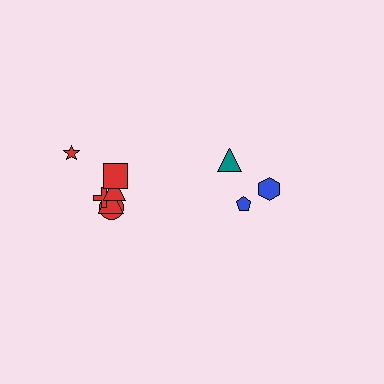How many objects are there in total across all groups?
There are 9 objects.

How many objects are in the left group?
There are 6 objects.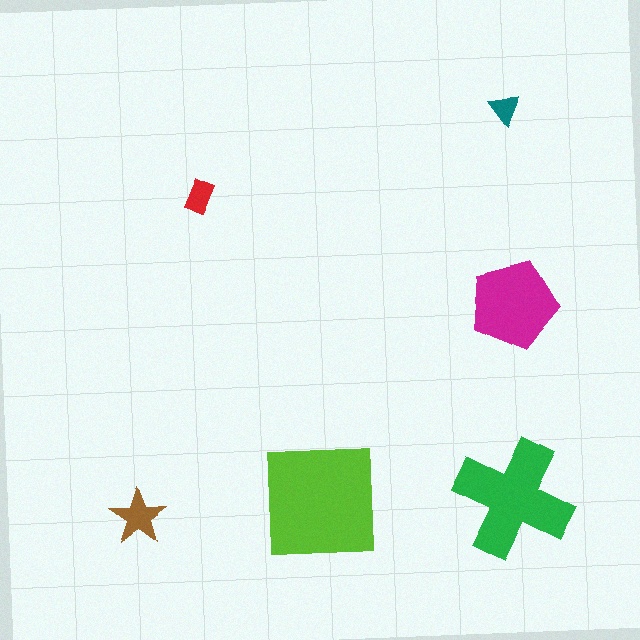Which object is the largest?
The lime square.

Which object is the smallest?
The teal triangle.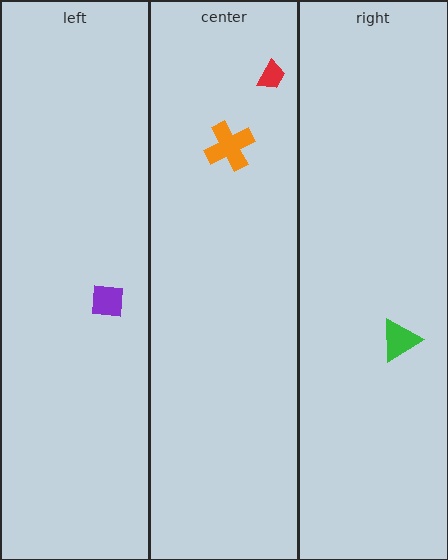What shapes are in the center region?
The red trapezoid, the orange cross.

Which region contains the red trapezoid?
The center region.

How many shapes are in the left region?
1.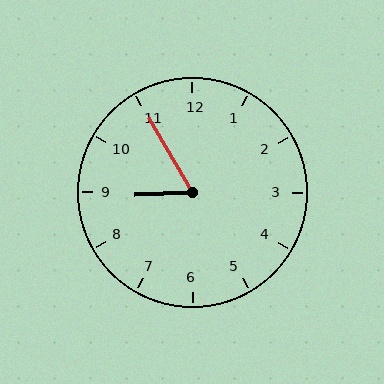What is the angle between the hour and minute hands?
Approximately 62 degrees.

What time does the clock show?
8:55.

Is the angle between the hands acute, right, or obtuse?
It is acute.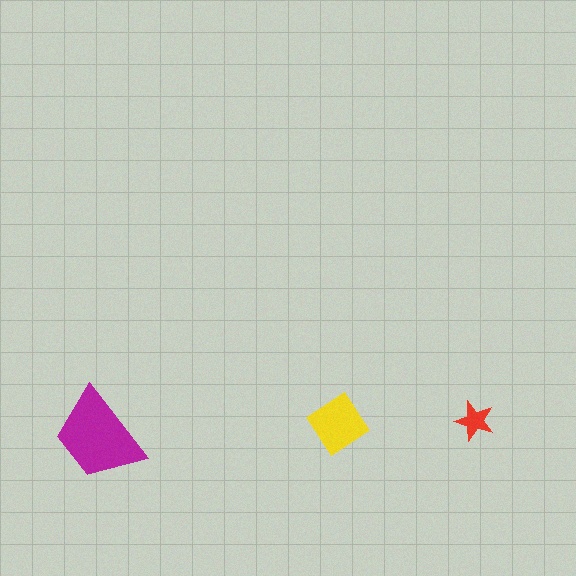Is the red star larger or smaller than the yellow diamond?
Smaller.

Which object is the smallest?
The red star.